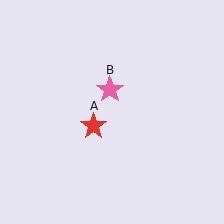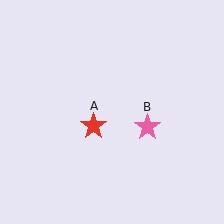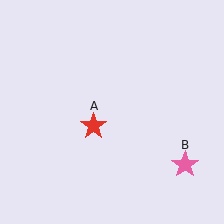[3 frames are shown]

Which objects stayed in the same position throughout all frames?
Red star (object A) remained stationary.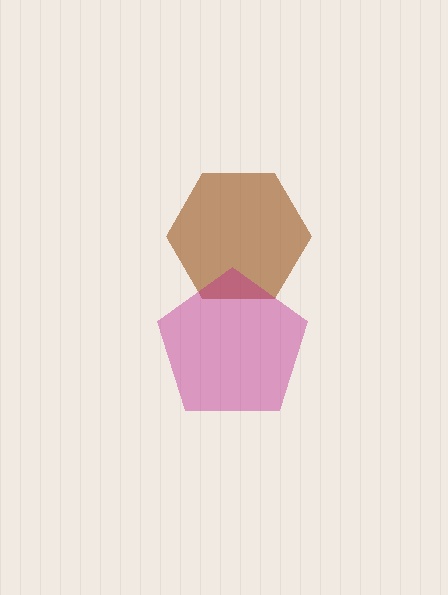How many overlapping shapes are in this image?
There are 2 overlapping shapes in the image.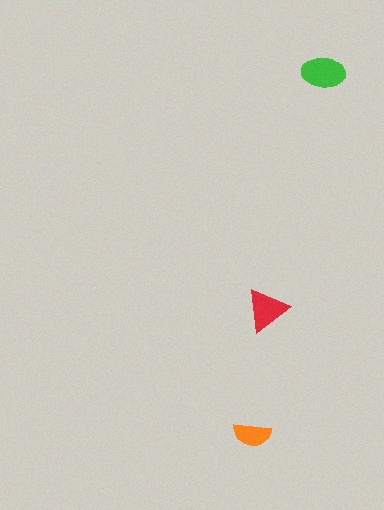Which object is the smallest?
The orange semicircle.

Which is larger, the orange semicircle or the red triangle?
The red triangle.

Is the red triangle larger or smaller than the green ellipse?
Smaller.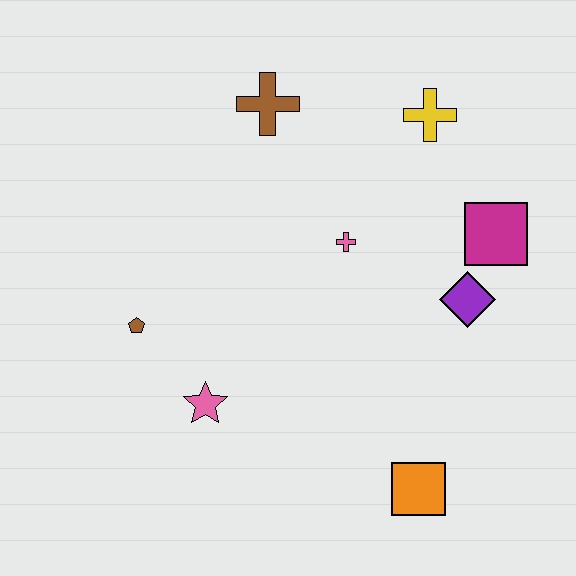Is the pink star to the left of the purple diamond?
Yes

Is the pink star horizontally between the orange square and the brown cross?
No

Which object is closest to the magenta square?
The purple diamond is closest to the magenta square.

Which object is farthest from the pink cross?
The orange square is farthest from the pink cross.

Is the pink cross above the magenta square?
No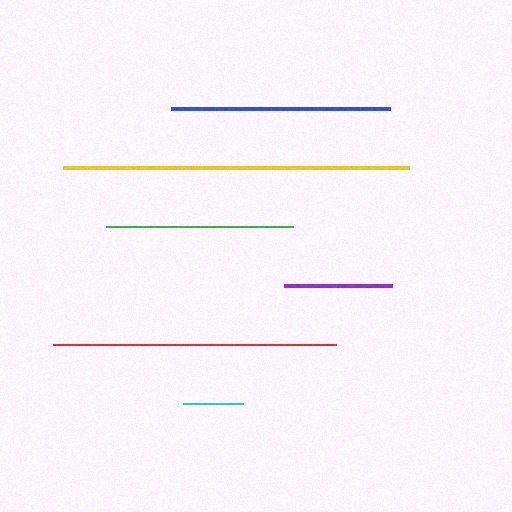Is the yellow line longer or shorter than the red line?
The yellow line is longer than the red line.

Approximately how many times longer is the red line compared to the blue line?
The red line is approximately 1.3 times the length of the blue line.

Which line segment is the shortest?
The cyan line is the shortest at approximately 60 pixels.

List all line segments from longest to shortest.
From longest to shortest: yellow, red, blue, green, purple, cyan.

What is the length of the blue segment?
The blue segment is approximately 219 pixels long.